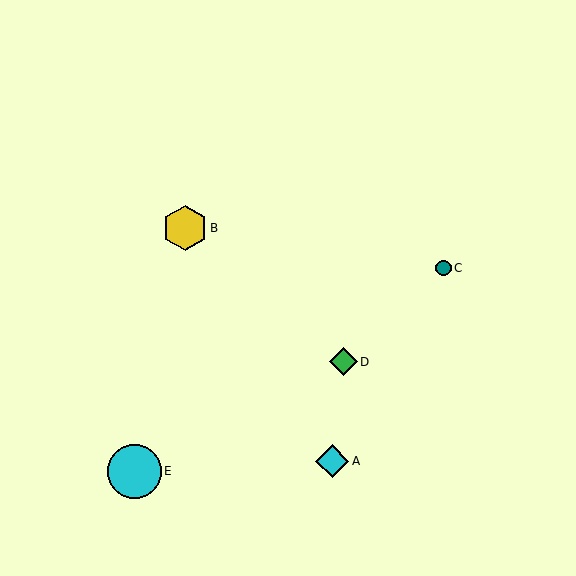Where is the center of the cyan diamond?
The center of the cyan diamond is at (332, 461).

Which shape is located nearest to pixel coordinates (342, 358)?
The green diamond (labeled D) at (343, 362) is nearest to that location.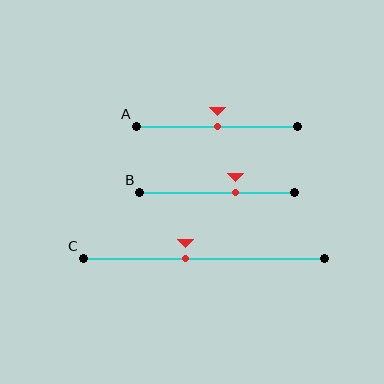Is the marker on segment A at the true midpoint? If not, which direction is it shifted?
Yes, the marker on segment A is at the true midpoint.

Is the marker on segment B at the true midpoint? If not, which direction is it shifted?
No, the marker on segment B is shifted to the right by about 12% of the segment length.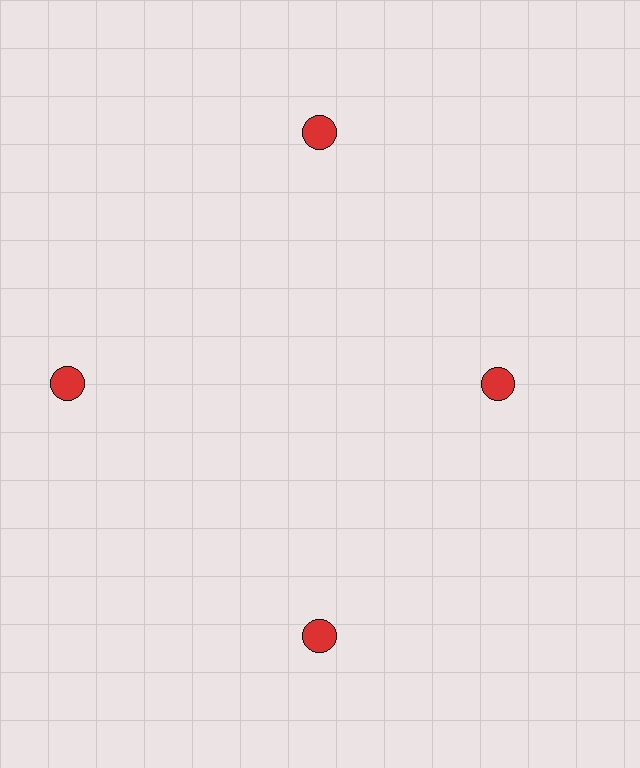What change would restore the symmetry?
The symmetry would be restored by moving it outward, back onto the ring so that all 4 circles sit at equal angles and equal distance from the center.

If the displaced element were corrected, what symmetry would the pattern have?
It would have 4-fold rotational symmetry — the pattern would map onto itself every 90 degrees.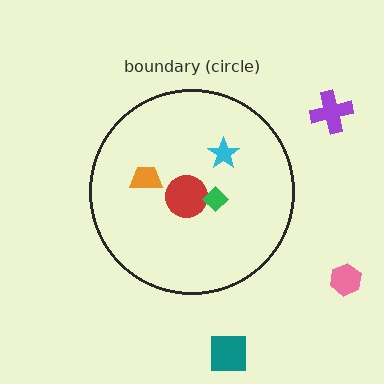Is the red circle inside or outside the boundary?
Inside.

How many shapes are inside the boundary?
4 inside, 3 outside.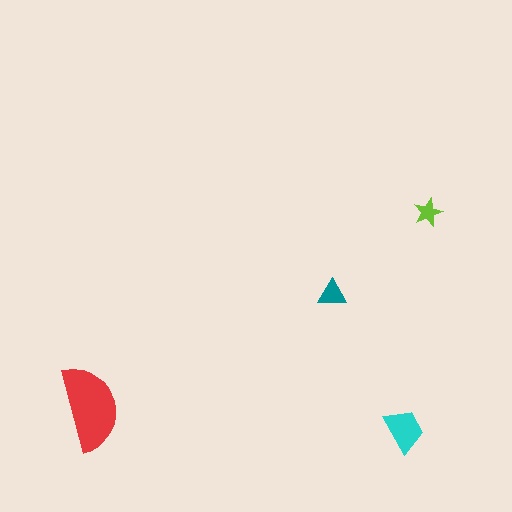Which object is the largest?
The red semicircle.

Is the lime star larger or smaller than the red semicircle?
Smaller.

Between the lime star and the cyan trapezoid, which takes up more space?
The cyan trapezoid.